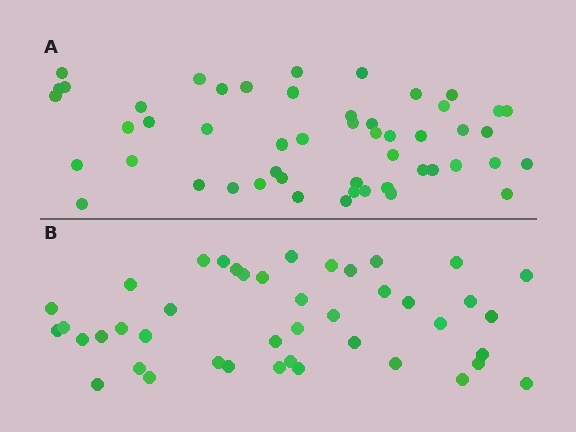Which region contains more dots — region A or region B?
Region A (the top region) has more dots.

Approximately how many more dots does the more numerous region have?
Region A has roughly 8 or so more dots than region B.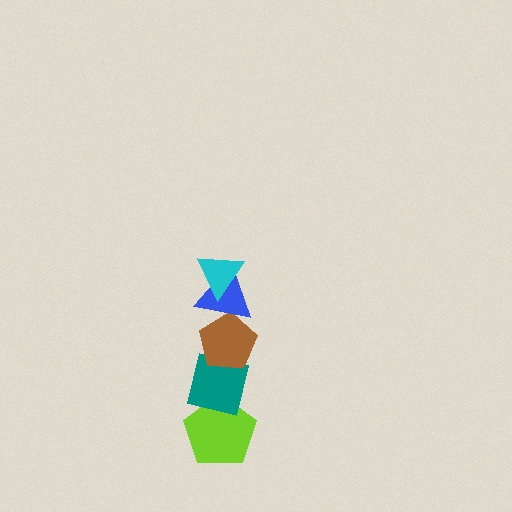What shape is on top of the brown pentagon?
The blue triangle is on top of the brown pentagon.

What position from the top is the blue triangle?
The blue triangle is 2nd from the top.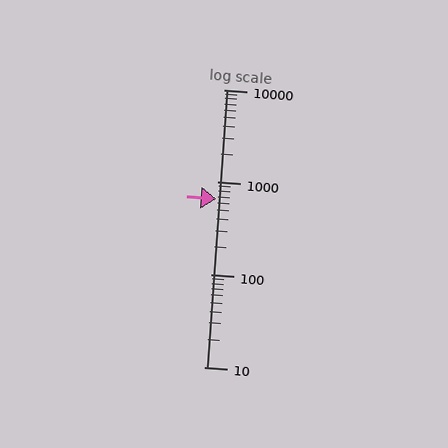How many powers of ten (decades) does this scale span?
The scale spans 3 decades, from 10 to 10000.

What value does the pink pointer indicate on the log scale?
The pointer indicates approximately 660.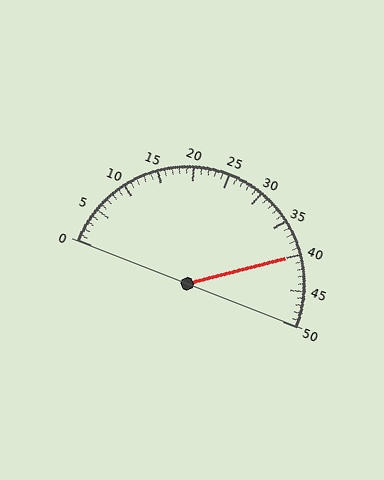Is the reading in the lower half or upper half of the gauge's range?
The reading is in the upper half of the range (0 to 50).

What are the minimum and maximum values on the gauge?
The gauge ranges from 0 to 50.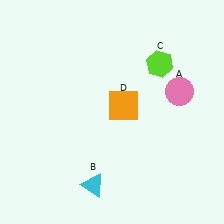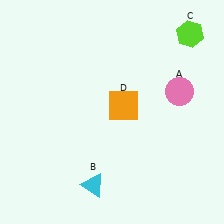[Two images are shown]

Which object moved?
The lime hexagon (C) moved right.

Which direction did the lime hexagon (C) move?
The lime hexagon (C) moved right.